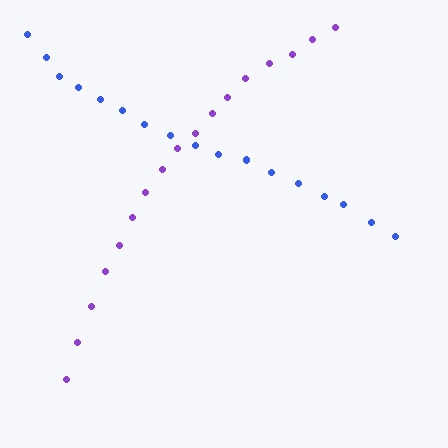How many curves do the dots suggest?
There are 2 distinct paths.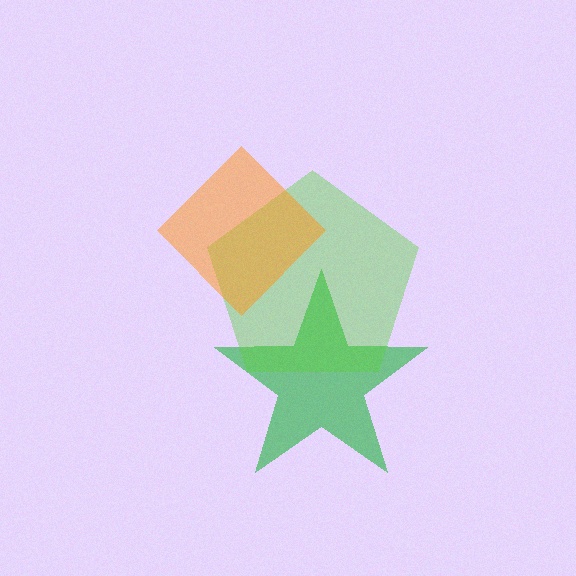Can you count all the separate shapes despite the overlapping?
Yes, there are 3 separate shapes.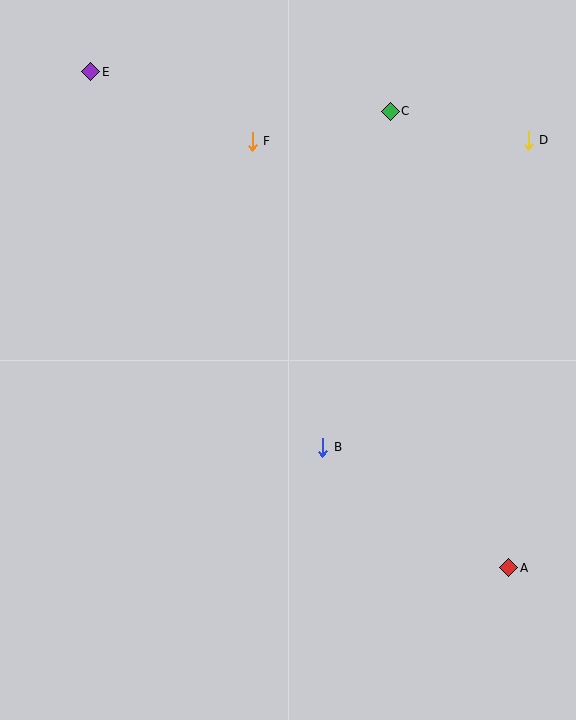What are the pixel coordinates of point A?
Point A is at (509, 568).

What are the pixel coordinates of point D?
Point D is at (528, 140).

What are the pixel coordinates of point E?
Point E is at (91, 72).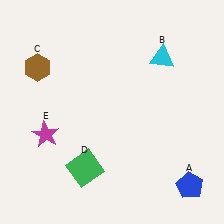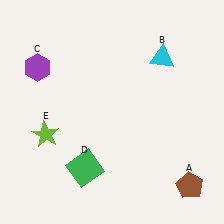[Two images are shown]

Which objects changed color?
A changed from blue to brown. C changed from brown to purple. E changed from magenta to lime.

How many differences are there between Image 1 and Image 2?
There are 3 differences between the two images.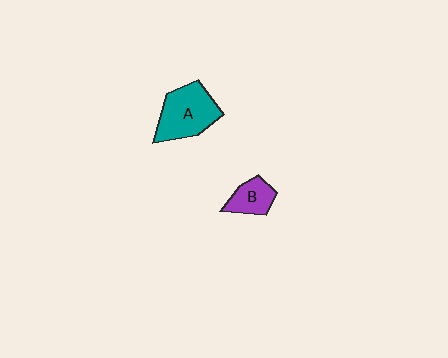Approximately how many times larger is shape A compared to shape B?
Approximately 1.9 times.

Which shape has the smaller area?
Shape B (purple).